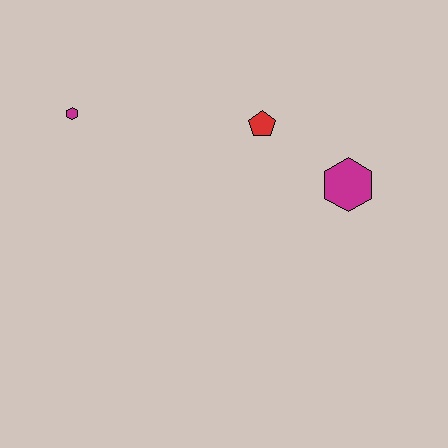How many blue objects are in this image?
There are no blue objects.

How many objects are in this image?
There are 3 objects.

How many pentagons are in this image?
There is 1 pentagon.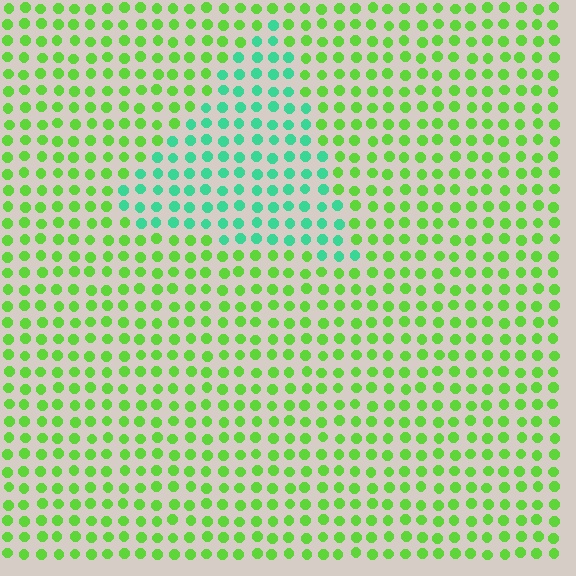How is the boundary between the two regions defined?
The boundary is defined purely by a slight shift in hue (about 49 degrees). Spacing, size, and orientation are identical on both sides.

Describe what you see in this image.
The image is filled with small lime elements in a uniform arrangement. A triangle-shaped region is visible where the elements are tinted to a slightly different hue, forming a subtle color boundary.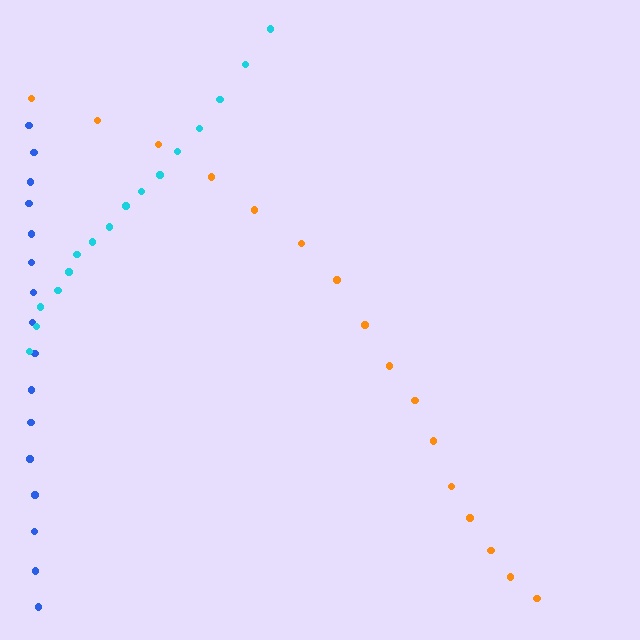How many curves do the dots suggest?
There are 3 distinct paths.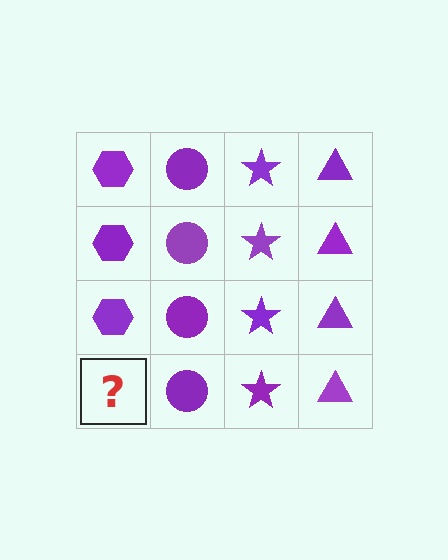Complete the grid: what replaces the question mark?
The question mark should be replaced with a purple hexagon.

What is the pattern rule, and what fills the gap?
The rule is that each column has a consistent shape. The gap should be filled with a purple hexagon.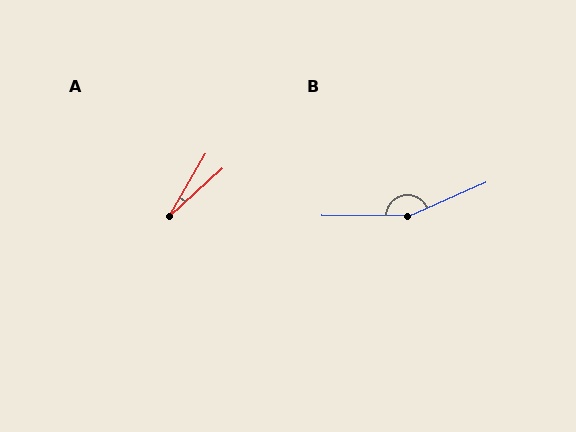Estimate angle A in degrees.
Approximately 17 degrees.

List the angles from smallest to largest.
A (17°), B (156°).